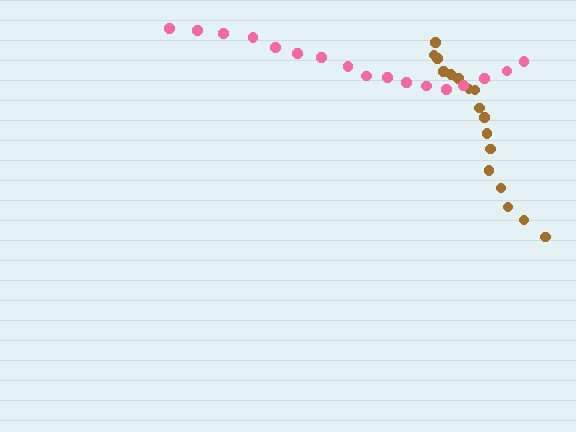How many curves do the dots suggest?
There are 2 distinct paths.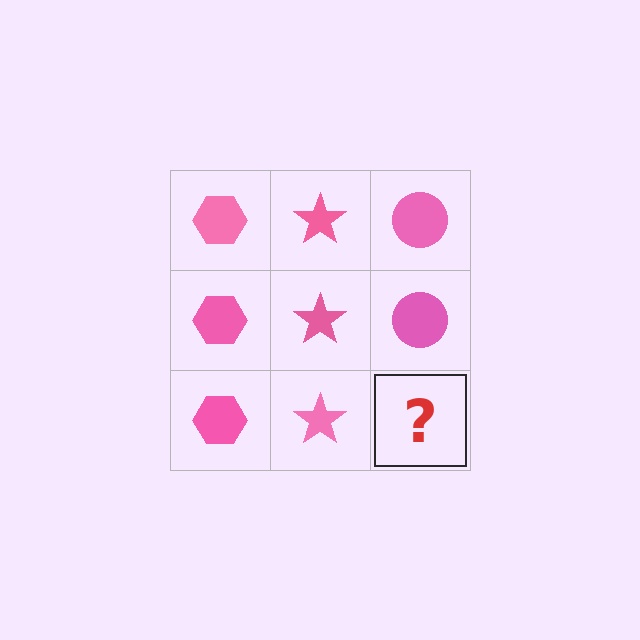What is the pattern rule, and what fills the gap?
The rule is that each column has a consistent shape. The gap should be filled with a pink circle.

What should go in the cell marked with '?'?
The missing cell should contain a pink circle.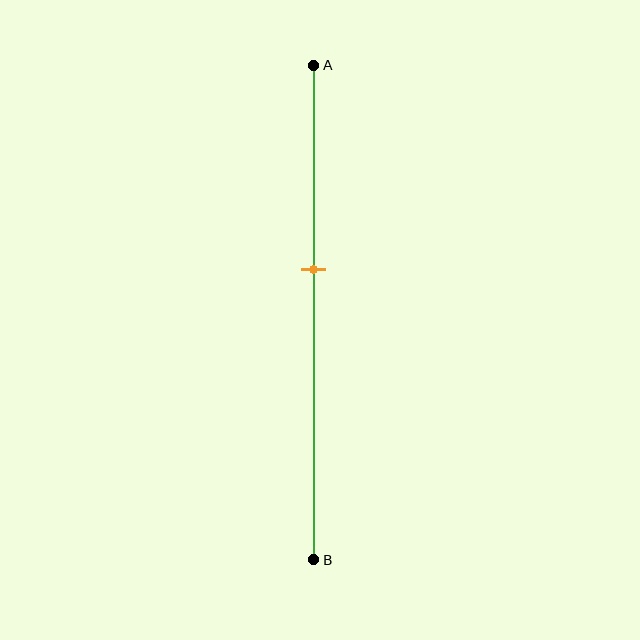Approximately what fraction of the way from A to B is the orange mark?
The orange mark is approximately 40% of the way from A to B.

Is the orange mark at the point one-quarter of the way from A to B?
No, the mark is at about 40% from A, not at the 25% one-quarter point.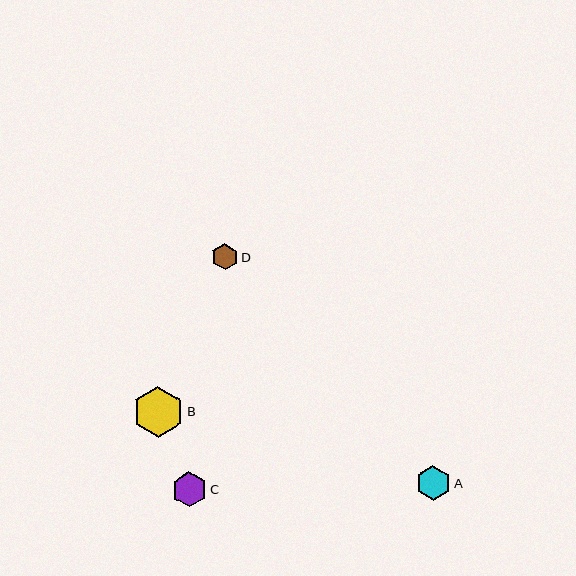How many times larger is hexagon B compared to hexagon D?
Hexagon B is approximately 1.9 times the size of hexagon D.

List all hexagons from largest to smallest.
From largest to smallest: B, C, A, D.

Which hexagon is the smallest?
Hexagon D is the smallest with a size of approximately 26 pixels.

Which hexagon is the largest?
Hexagon B is the largest with a size of approximately 51 pixels.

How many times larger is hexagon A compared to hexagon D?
Hexagon A is approximately 1.3 times the size of hexagon D.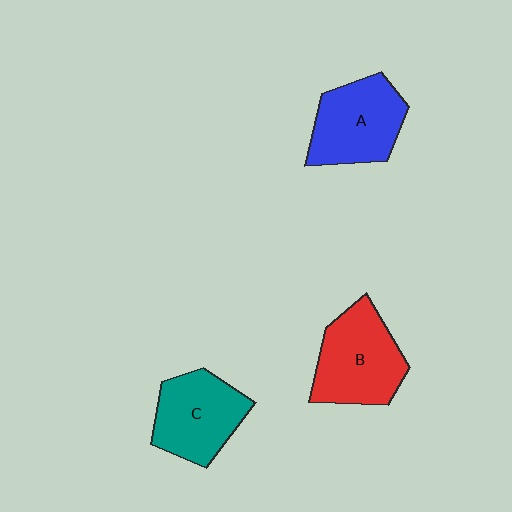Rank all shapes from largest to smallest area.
From largest to smallest: B (red), A (blue), C (teal).